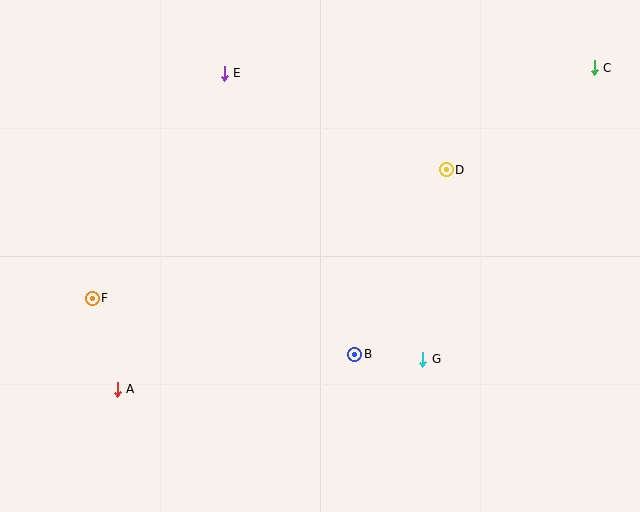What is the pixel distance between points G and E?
The distance between G and E is 348 pixels.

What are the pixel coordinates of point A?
Point A is at (117, 389).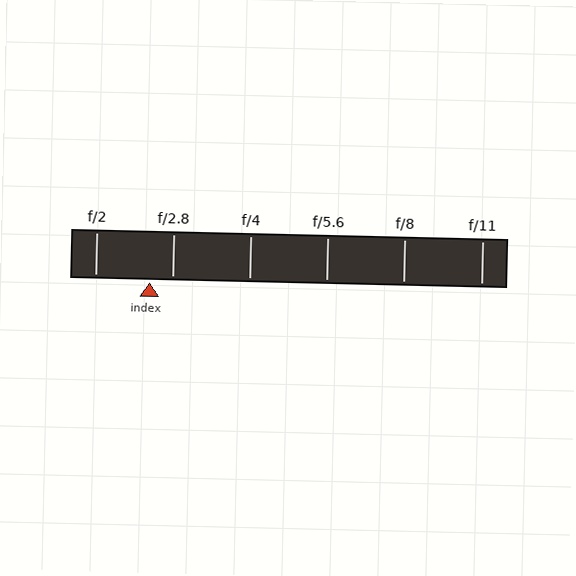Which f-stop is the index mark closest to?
The index mark is closest to f/2.8.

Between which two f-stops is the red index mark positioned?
The index mark is between f/2 and f/2.8.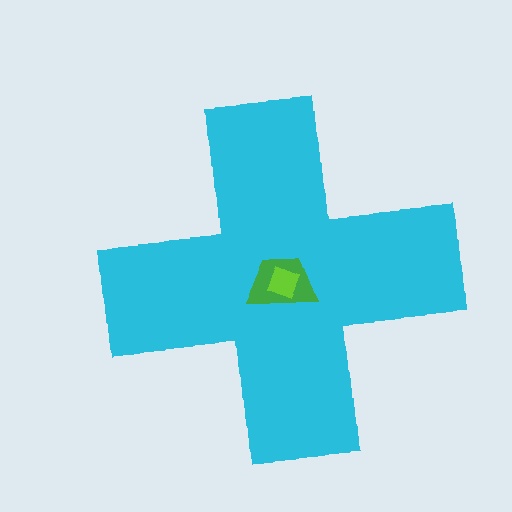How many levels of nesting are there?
3.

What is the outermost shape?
The cyan cross.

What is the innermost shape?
The lime diamond.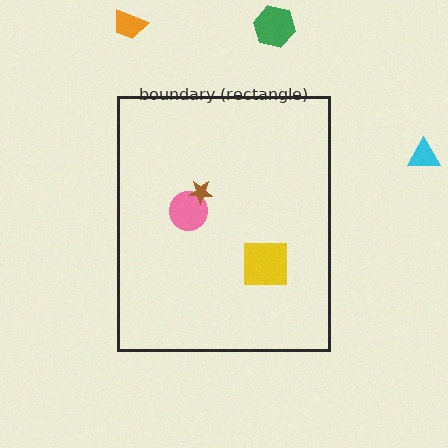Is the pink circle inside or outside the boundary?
Inside.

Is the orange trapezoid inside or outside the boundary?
Outside.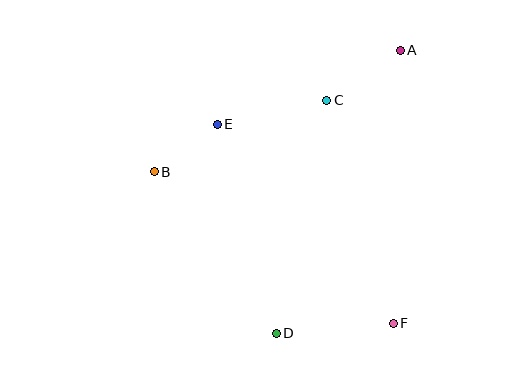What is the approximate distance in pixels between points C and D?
The distance between C and D is approximately 239 pixels.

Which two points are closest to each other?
Points B and E are closest to each other.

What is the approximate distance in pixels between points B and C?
The distance between B and C is approximately 187 pixels.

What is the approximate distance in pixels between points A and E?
The distance between A and E is approximately 198 pixels.